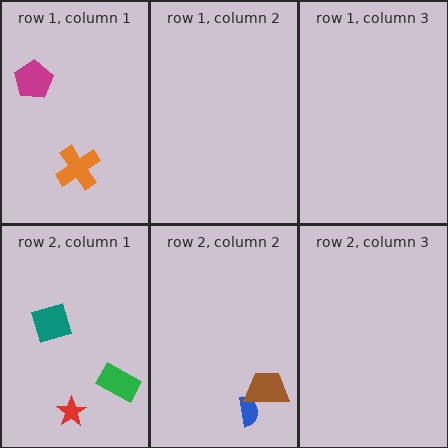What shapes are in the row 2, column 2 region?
The blue semicircle, the brown trapezoid.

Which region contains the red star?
The row 2, column 1 region.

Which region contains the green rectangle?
The row 2, column 1 region.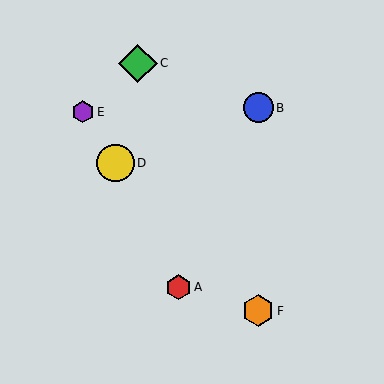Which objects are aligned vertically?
Objects B, F are aligned vertically.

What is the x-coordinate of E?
Object E is at x≈83.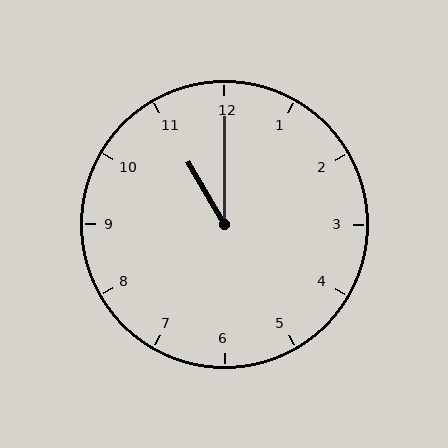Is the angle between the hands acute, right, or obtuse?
It is acute.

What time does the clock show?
11:00.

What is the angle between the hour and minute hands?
Approximately 30 degrees.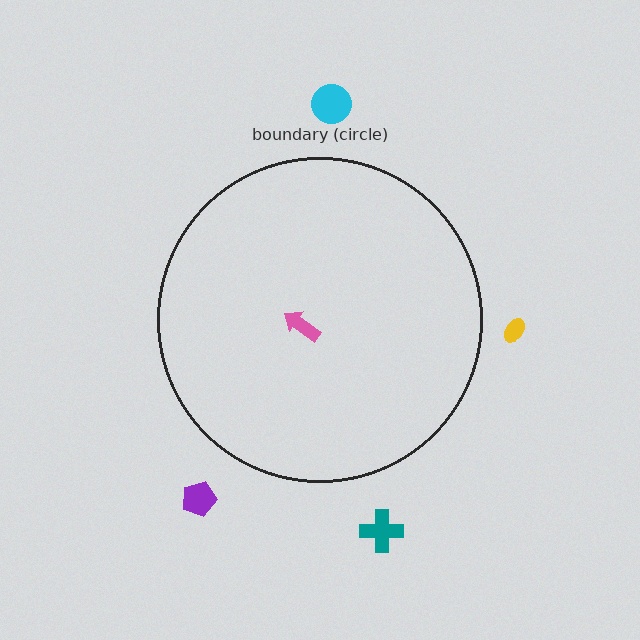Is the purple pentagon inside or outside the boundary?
Outside.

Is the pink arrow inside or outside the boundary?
Inside.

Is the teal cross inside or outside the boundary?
Outside.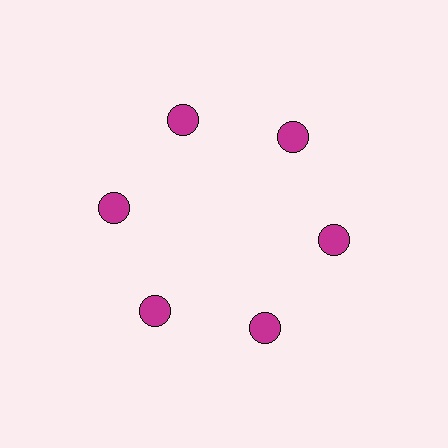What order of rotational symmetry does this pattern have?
This pattern has 6-fold rotational symmetry.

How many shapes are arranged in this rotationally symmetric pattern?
There are 6 shapes, arranged in 6 groups of 1.